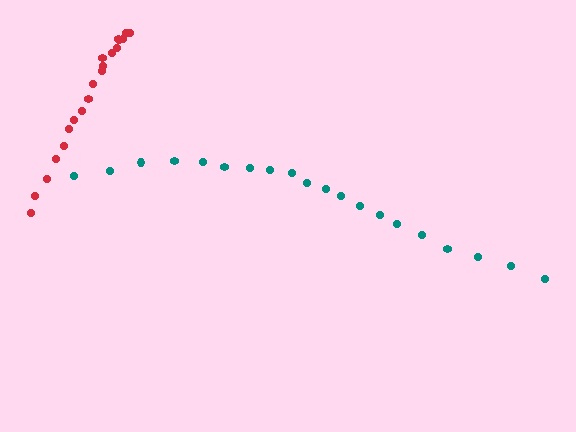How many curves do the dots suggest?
There are 2 distinct paths.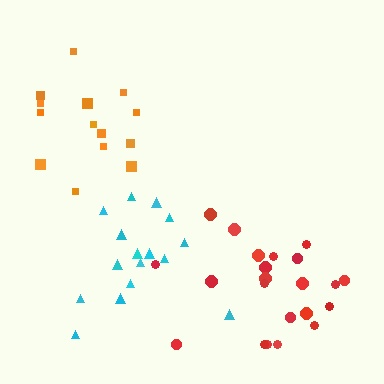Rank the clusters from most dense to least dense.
cyan, red, orange.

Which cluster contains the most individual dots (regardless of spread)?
Red (22).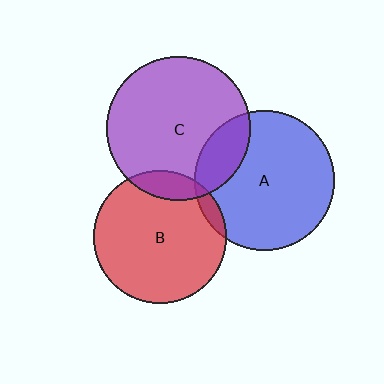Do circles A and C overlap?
Yes.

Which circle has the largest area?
Circle C (purple).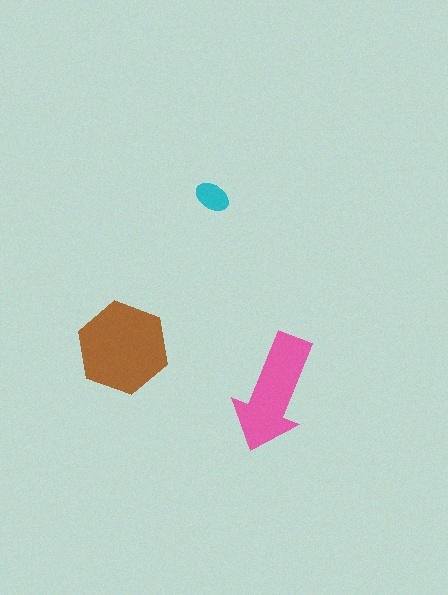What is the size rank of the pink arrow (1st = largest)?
2nd.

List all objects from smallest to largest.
The cyan ellipse, the pink arrow, the brown hexagon.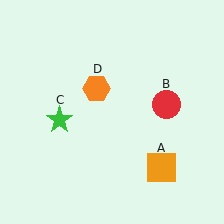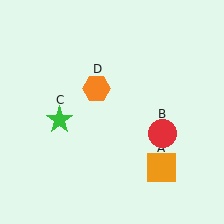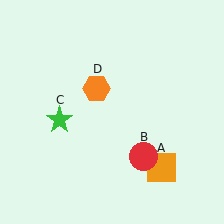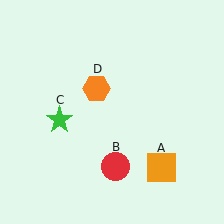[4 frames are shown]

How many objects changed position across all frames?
1 object changed position: red circle (object B).